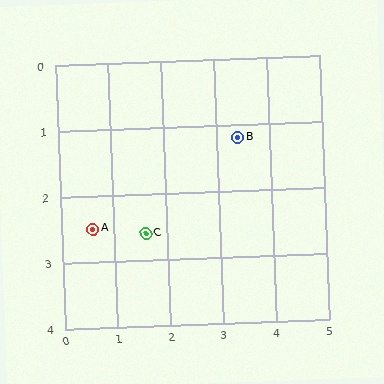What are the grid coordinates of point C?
Point C is at approximately (1.6, 2.6).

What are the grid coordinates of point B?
Point B is at approximately (3.4, 1.2).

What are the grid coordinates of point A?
Point A is at approximately (0.6, 2.5).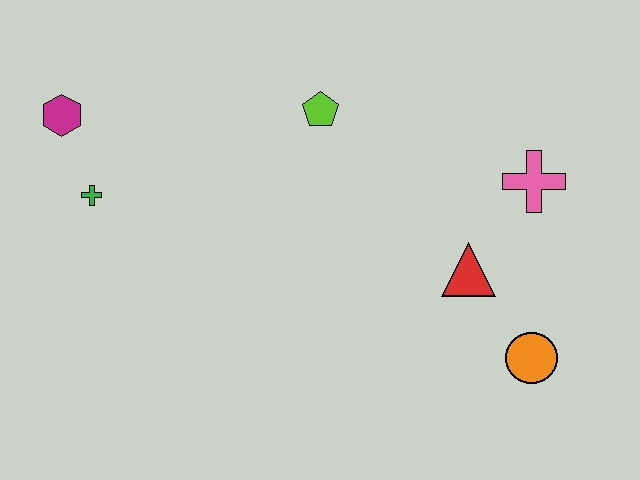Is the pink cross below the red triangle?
No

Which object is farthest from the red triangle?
The magenta hexagon is farthest from the red triangle.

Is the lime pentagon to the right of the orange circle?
No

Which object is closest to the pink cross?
The red triangle is closest to the pink cross.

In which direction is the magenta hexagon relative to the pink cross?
The magenta hexagon is to the left of the pink cross.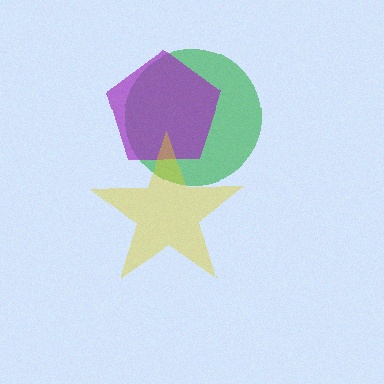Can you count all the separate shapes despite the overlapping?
Yes, there are 3 separate shapes.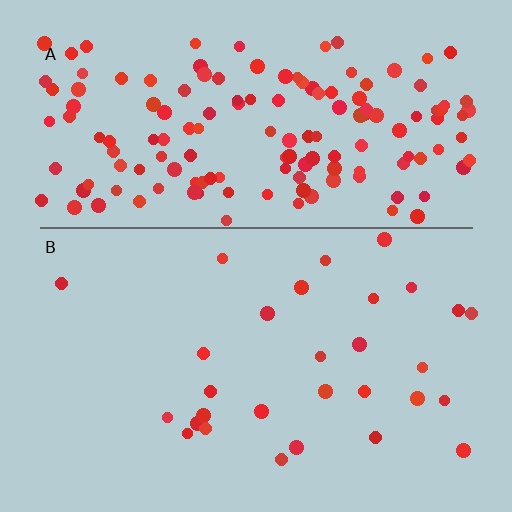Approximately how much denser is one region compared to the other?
Approximately 5.2× — region A over region B.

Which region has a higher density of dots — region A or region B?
A (the top).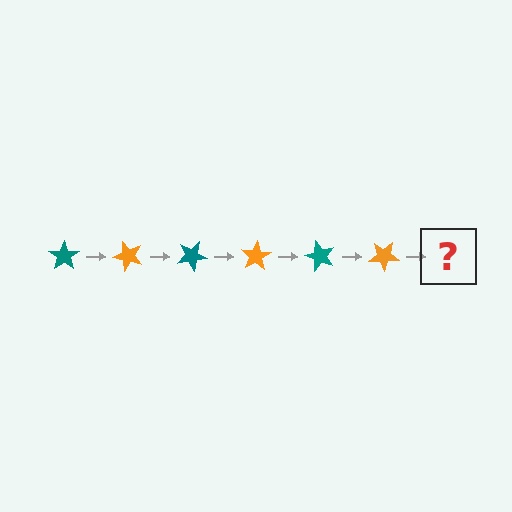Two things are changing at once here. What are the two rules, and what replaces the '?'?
The two rules are that it rotates 50 degrees each step and the color cycles through teal and orange. The '?' should be a teal star, rotated 300 degrees from the start.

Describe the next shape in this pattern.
It should be a teal star, rotated 300 degrees from the start.